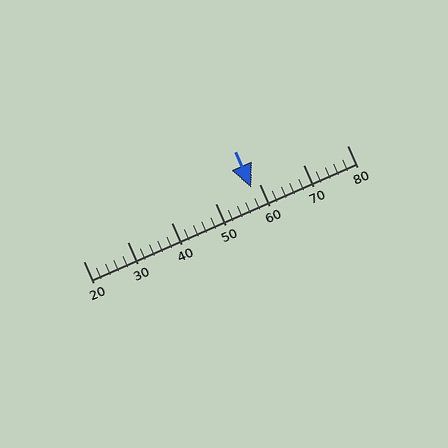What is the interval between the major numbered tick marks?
The major tick marks are spaced 10 units apart.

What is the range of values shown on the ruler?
The ruler shows values from 20 to 80.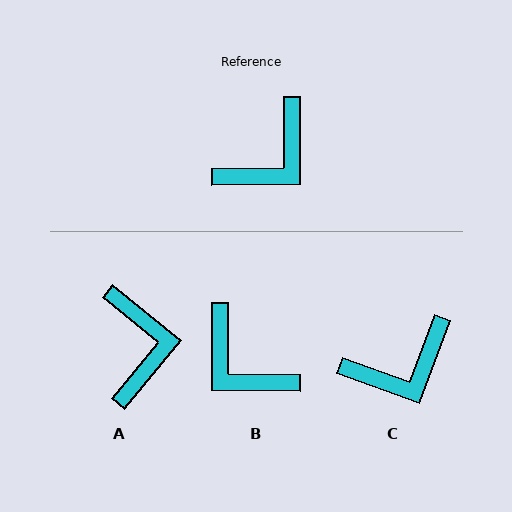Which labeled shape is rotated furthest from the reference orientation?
B, about 91 degrees away.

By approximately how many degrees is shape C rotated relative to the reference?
Approximately 20 degrees clockwise.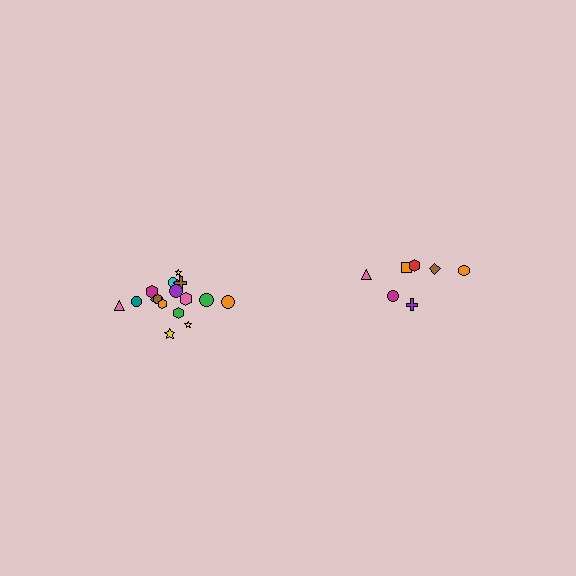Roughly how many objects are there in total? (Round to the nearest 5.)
Roughly 25 objects in total.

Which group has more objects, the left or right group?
The left group.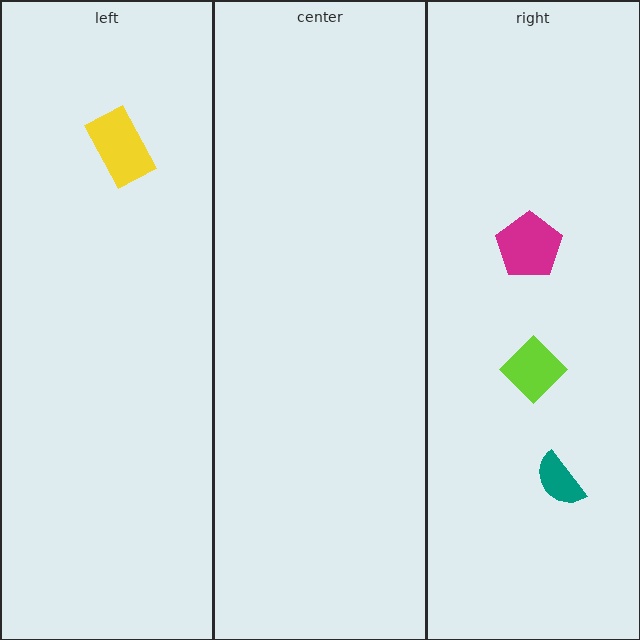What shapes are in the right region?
The teal semicircle, the magenta pentagon, the lime diamond.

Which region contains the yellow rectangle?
The left region.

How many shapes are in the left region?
1.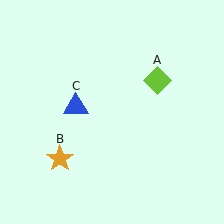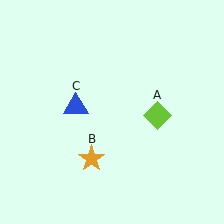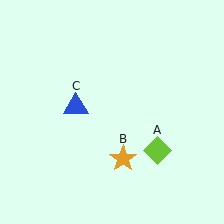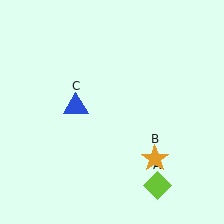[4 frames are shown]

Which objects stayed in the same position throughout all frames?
Blue triangle (object C) remained stationary.